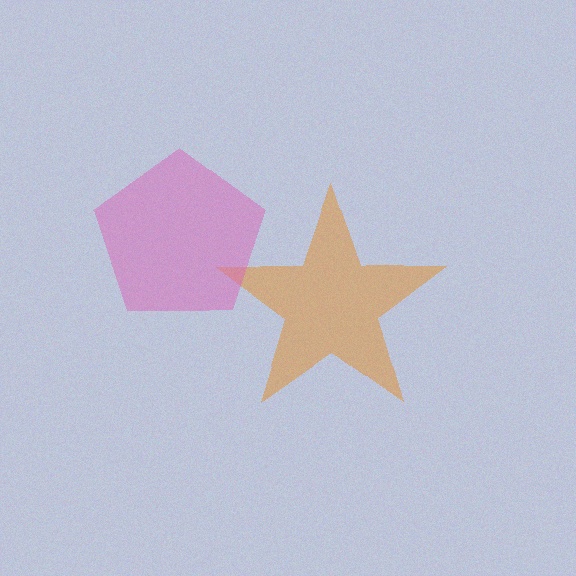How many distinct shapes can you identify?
There are 2 distinct shapes: an orange star, a pink pentagon.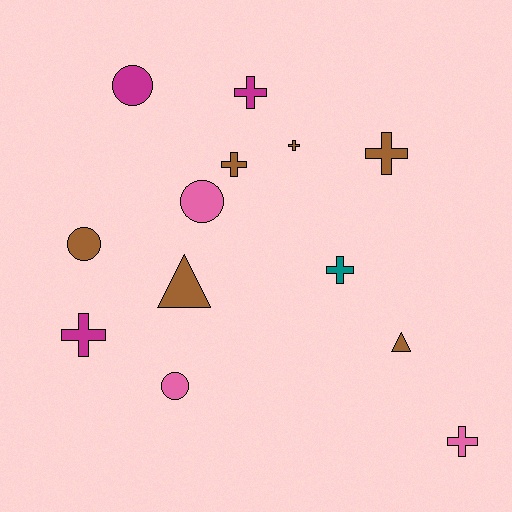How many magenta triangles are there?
There are no magenta triangles.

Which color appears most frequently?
Brown, with 6 objects.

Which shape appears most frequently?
Cross, with 7 objects.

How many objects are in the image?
There are 13 objects.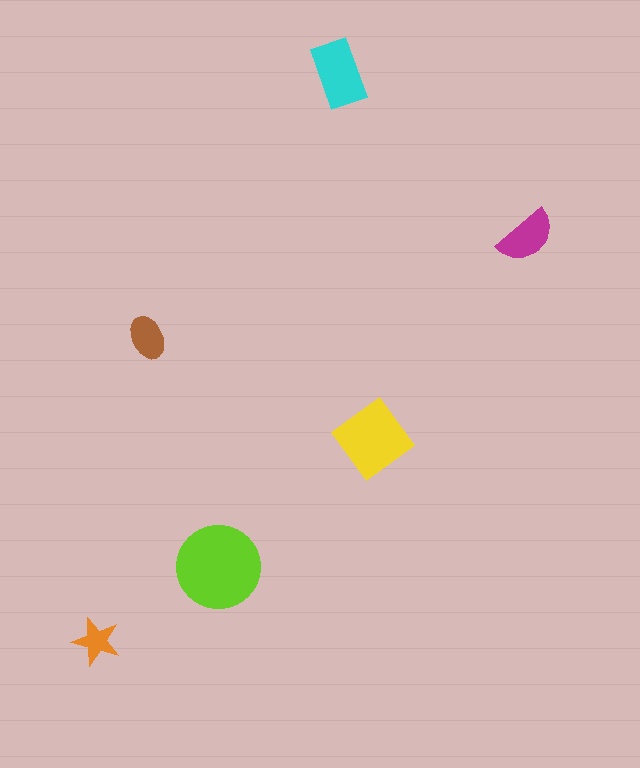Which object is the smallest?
The orange star.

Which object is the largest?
The lime circle.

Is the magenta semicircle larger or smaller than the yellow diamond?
Smaller.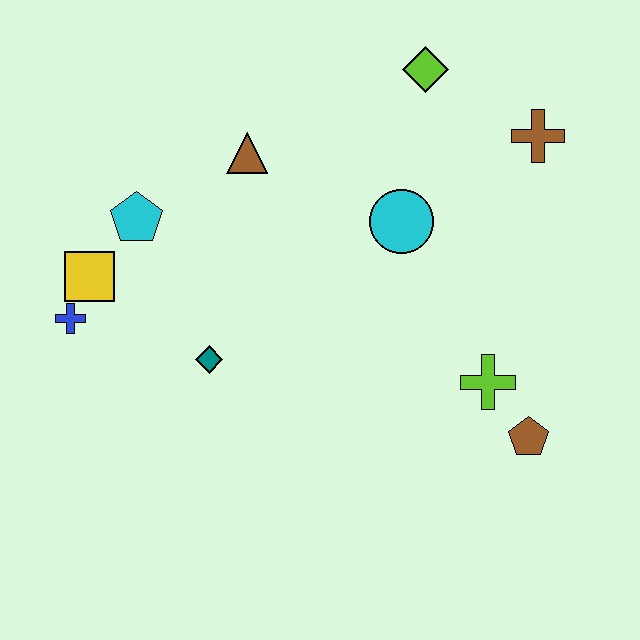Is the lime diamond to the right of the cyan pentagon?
Yes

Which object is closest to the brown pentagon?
The lime cross is closest to the brown pentagon.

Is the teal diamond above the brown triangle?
No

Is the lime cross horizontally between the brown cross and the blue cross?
Yes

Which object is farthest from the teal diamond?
The brown cross is farthest from the teal diamond.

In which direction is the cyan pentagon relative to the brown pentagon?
The cyan pentagon is to the left of the brown pentagon.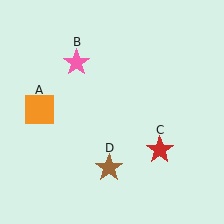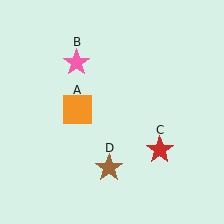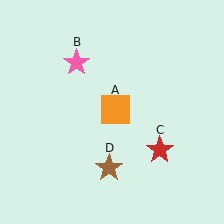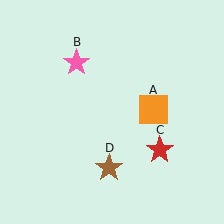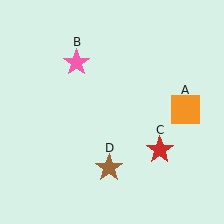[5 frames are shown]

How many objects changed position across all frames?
1 object changed position: orange square (object A).